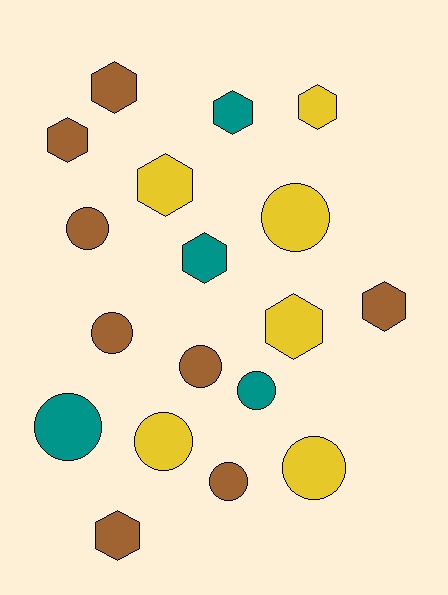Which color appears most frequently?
Brown, with 8 objects.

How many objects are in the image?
There are 18 objects.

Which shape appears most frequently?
Circle, with 9 objects.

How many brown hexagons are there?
There are 4 brown hexagons.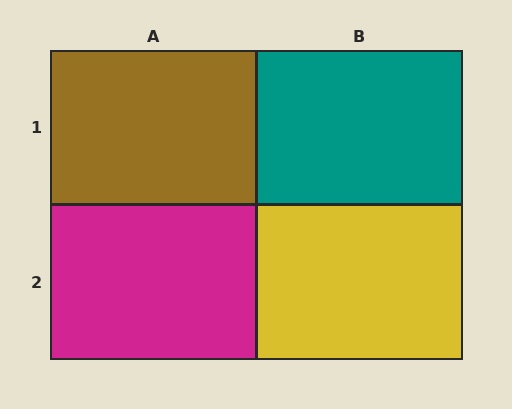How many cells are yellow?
1 cell is yellow.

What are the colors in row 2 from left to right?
Magenta, yellow.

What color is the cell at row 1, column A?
Brown.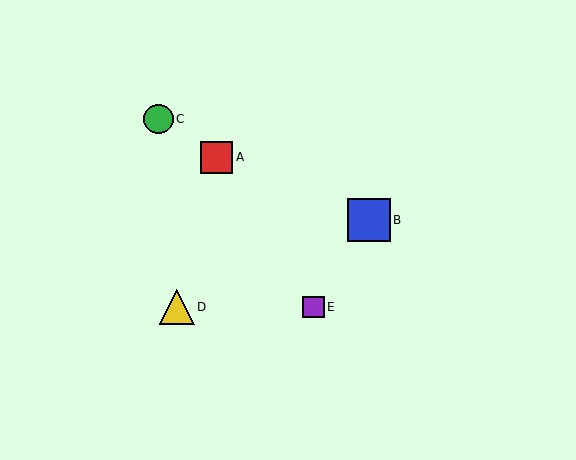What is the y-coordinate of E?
Object E is at y≈307.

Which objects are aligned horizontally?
Objects D, E are aligned horizontally.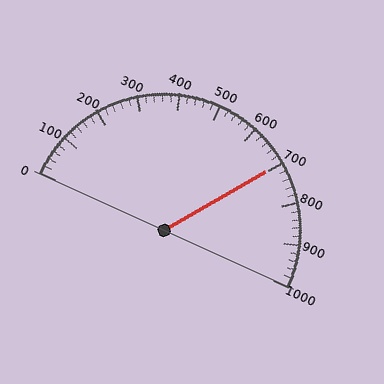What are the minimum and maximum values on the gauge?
The gauge ranges from 0 to 1000.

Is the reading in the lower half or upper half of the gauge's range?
The reading is in the upper half of the range (0 to 1000).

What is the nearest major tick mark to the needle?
The nearest major tick mark is 700.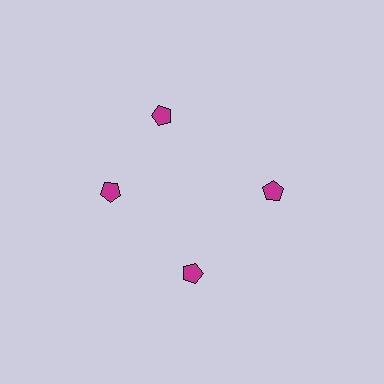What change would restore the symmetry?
The symmetry would be restored by rotating it back into even spacing with its neighbors so that all 4 pentagons sit at equal angles and equal distance from the center.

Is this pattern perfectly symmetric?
No. The 4 magenta pentagons are arranged in a ring, but one element near the 12 o'clock position is rotated out of alignment along the ring, breaking the 4-fold rotational symmetry.